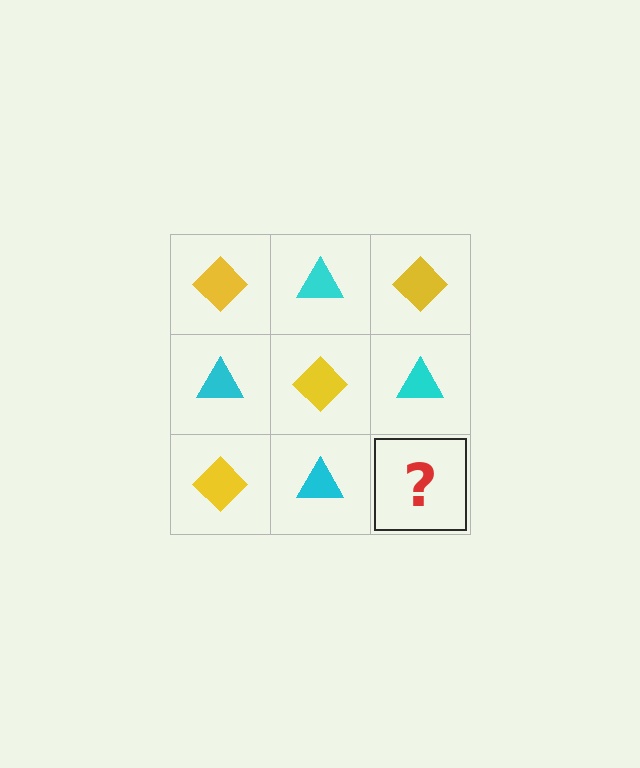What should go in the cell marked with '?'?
The missing cell should contain a yellow diamond.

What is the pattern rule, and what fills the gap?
The rule is that it alternates yellow diamond and cyan triangle in a checkerboard pattern. The gap should be filled with a yellow diamond.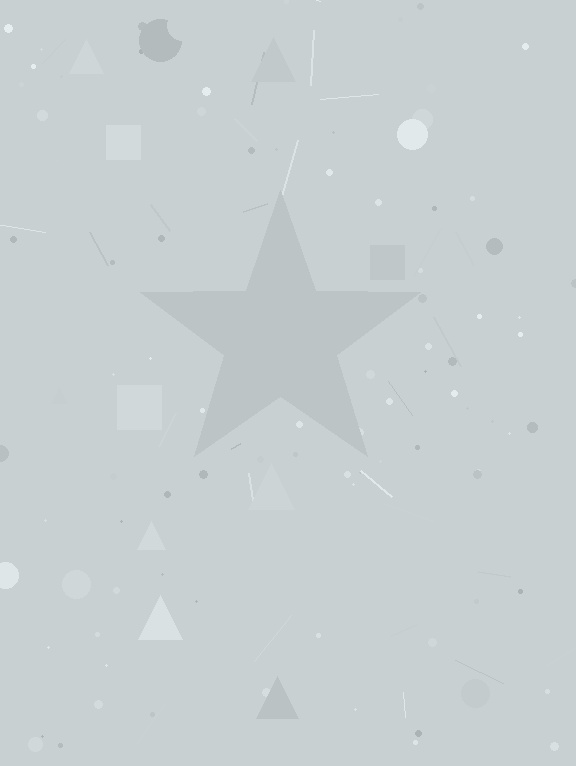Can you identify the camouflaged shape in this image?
The camouflaged shape is a star.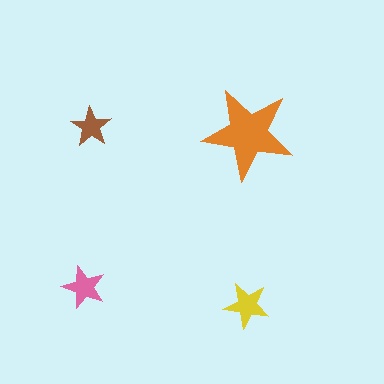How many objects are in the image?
There are 4 objects in the image.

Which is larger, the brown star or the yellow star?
The yellow one.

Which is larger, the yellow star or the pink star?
The yellow one.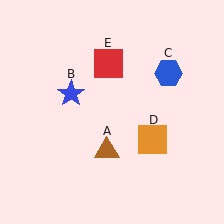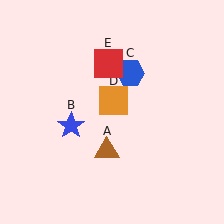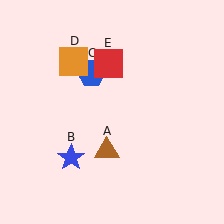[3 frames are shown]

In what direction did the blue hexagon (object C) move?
The blue hexagon (object C) moved left.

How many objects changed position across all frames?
3 objects changed position: blue star (object B), blue hexagon (object C), orange square (object D).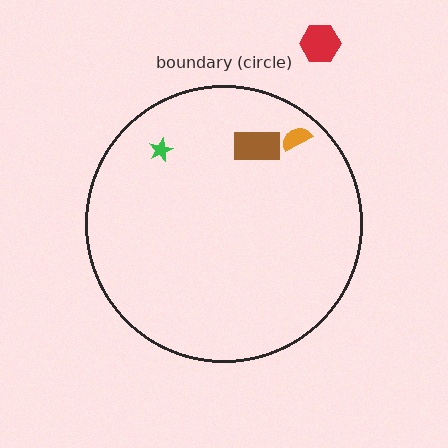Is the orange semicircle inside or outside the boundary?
Inside.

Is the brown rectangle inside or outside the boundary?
Inside.